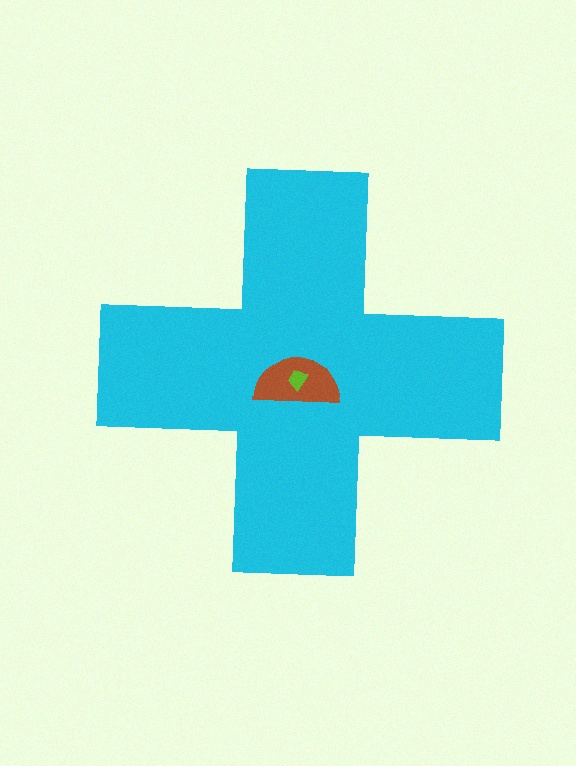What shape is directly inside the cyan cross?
The brown semicircle.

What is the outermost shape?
The cyan cross.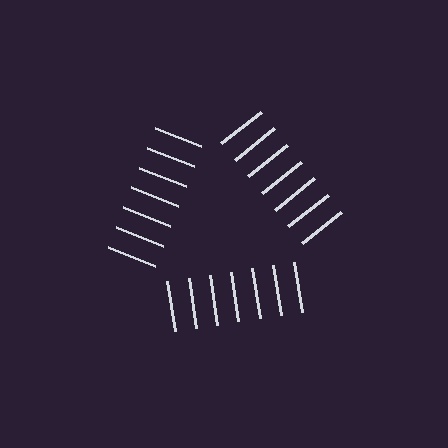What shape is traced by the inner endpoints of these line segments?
An illusory triangle — the line segments terminate on its edges but no continuous stroke is drawn.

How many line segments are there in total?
21 — 7 along each of the 3 edges.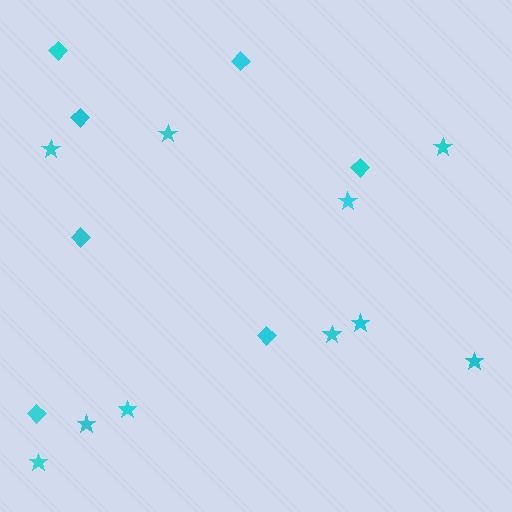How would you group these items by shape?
There are 2 groups: one group of diamonds (7) and one group of stars (10).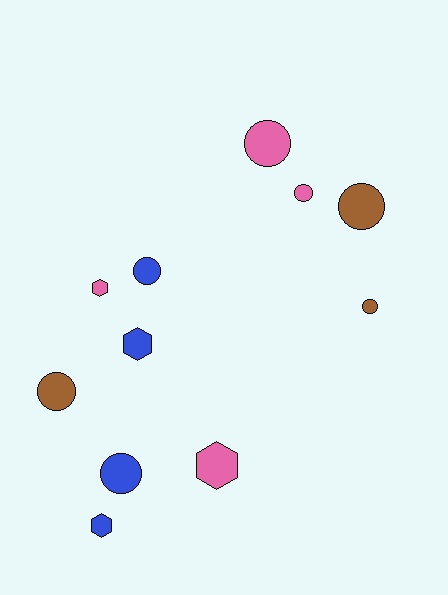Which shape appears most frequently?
Circle, with 7 objects.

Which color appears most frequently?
Blue, with 4 objects.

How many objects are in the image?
There are 11 objects.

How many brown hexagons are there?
There are no brown hexagons.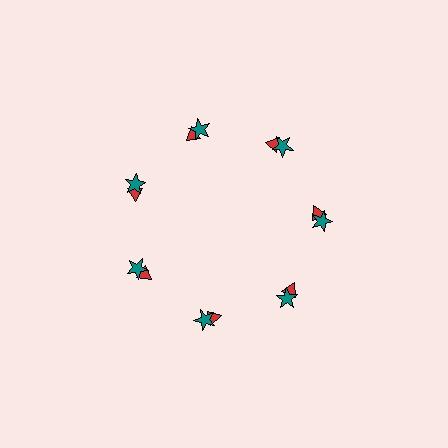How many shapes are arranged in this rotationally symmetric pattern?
There are 14 shapes, arranged in 7 groups of 2.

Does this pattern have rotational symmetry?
Yes, this pattern has 7-fold rotational symmetry. It looks the same after rotating 51 degrees around the center.